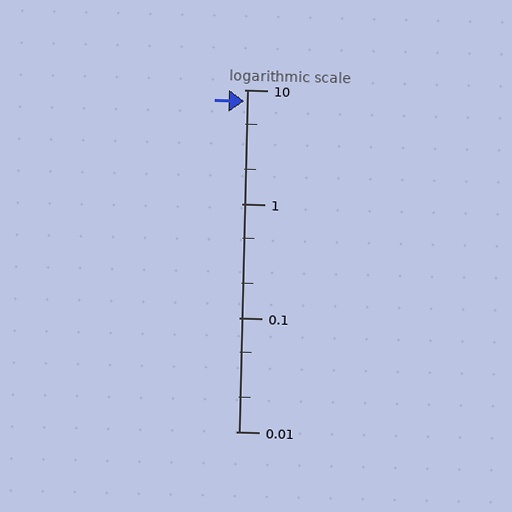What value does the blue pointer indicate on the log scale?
The pointer indicates approximately 7.9.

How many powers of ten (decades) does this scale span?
The scale spans 3 decades, from 0.01 to 10.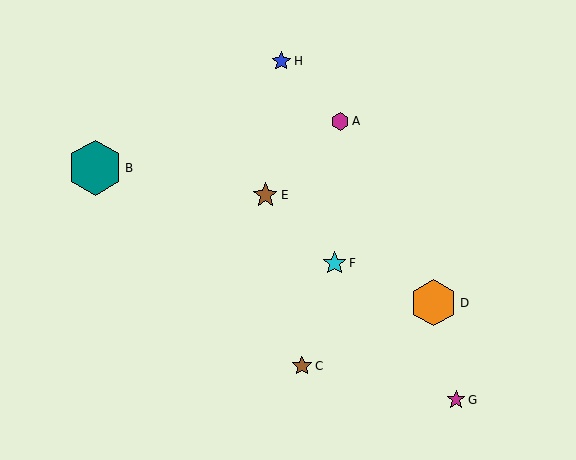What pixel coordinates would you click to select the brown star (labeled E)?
Click at (265, 195) to select the brown star E.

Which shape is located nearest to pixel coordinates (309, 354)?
The brown star (labeled C) at (302, 366) is nearest to that location.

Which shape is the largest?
The teal hexagon (labeled B) is the largest.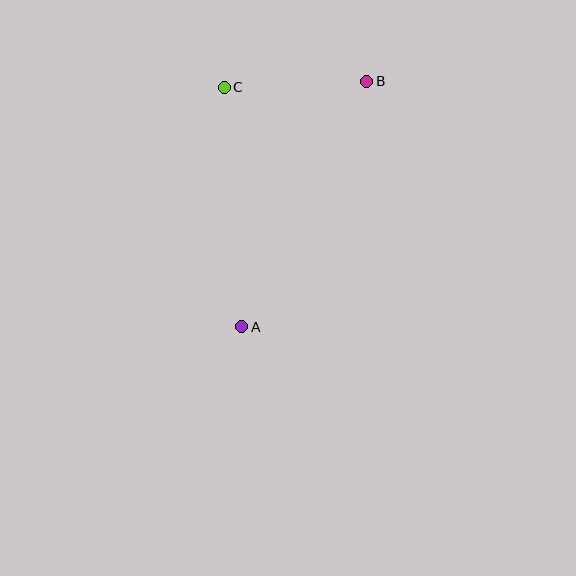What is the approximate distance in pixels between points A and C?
The distance between A and C is approximately 240 pixels.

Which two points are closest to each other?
Points B and C are closest to each other.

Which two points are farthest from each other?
Points A and B are farthest from each other.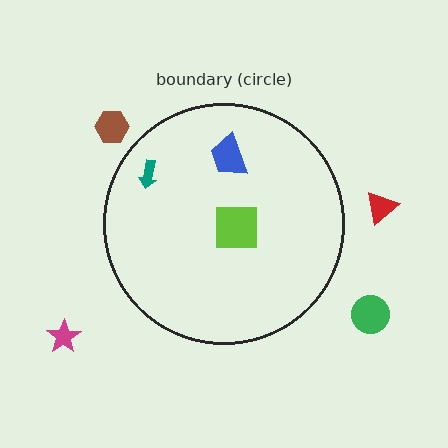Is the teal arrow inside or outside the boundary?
Inside.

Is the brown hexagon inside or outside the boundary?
Outside.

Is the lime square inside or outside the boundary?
Inside.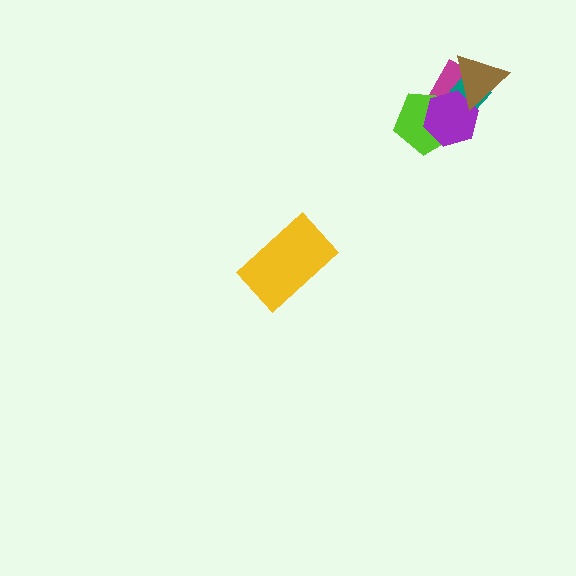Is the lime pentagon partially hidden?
Yes, it is partially covered by another shape.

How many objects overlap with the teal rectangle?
4 objects overlap with the teal rectangle.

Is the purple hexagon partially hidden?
Yes, it is partially covered by another shape.